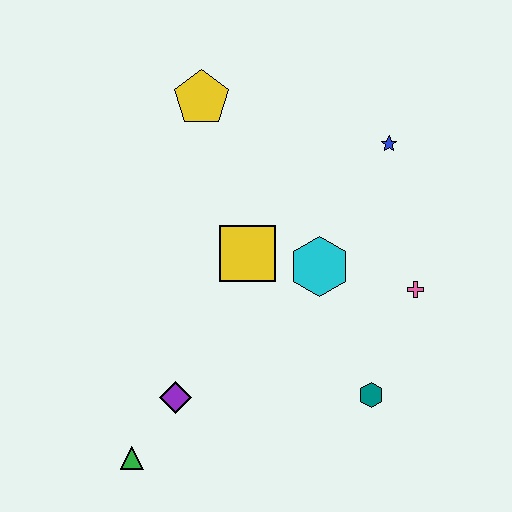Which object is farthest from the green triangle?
The blue star is farthest from the green triangle.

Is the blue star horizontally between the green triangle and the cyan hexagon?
No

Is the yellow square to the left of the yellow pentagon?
No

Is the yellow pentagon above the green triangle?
Yes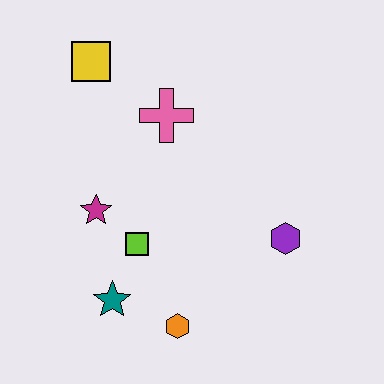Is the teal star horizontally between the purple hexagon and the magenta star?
Yes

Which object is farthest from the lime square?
The yellow square is farthest from the lime square.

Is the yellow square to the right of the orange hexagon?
No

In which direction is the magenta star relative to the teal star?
The magenta star is above the teal star.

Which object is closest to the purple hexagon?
The orange hexagon is closest to the purple hexagon.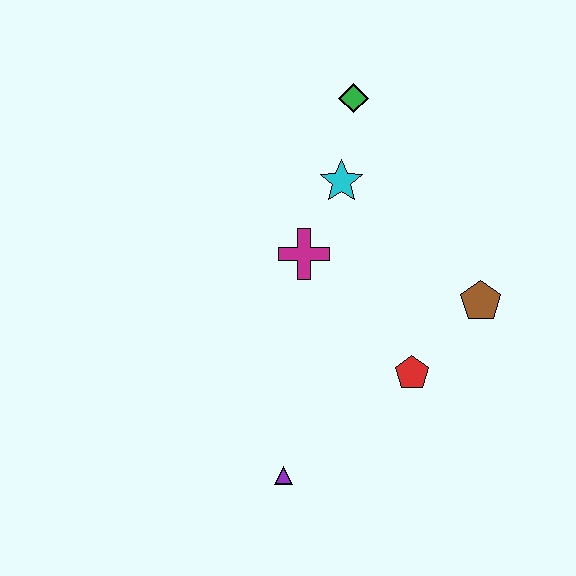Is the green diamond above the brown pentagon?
Yes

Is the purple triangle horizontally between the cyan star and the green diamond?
No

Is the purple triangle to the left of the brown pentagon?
Yes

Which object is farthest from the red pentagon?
The green diamond is farthest from the red pentagon.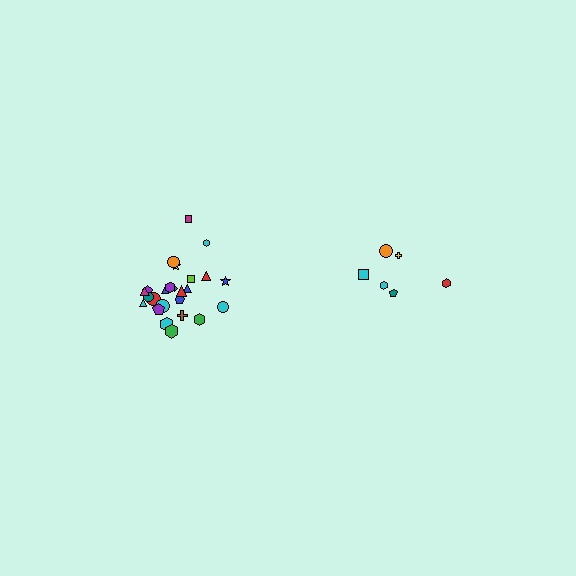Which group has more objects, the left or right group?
The left group.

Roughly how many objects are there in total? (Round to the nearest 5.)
Roughly 30 objects in total.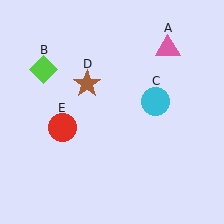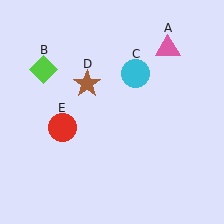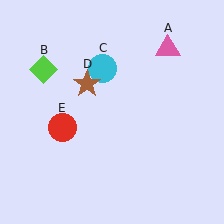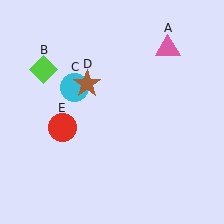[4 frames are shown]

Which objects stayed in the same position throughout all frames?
Pink triangle (object A) and lime diamond (object B) and brown star (object D) and red circle (object E) remained stationary.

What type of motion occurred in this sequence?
The cyan circle (object C) rotated counterclockwise around the center of the scene.